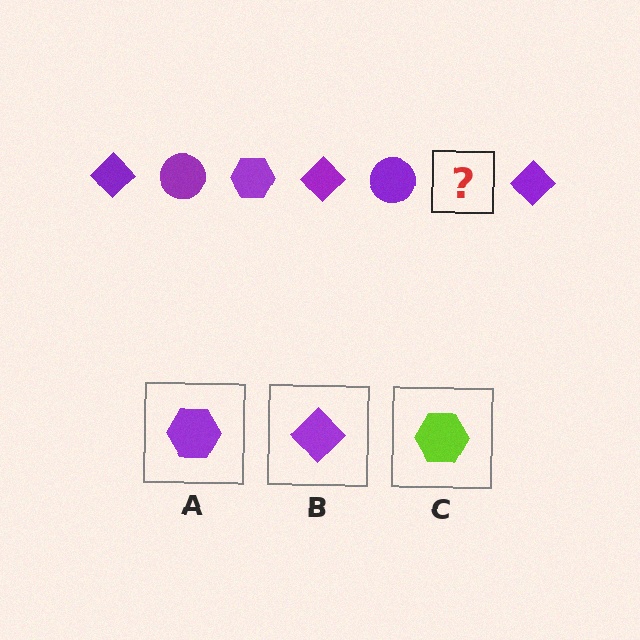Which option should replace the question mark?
Option A.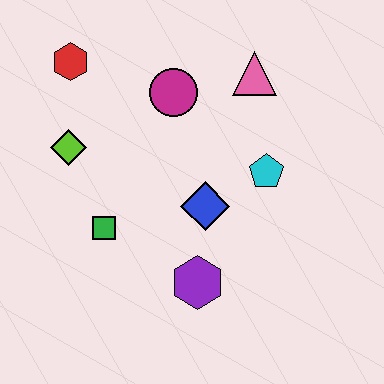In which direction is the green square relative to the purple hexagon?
The green square is to the left of the purple hexagon.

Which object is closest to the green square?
The lime diamond is closest to the green square.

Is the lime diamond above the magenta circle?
No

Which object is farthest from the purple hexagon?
The red hexagon is farthest from the purple hexagon.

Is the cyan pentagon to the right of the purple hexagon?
Yes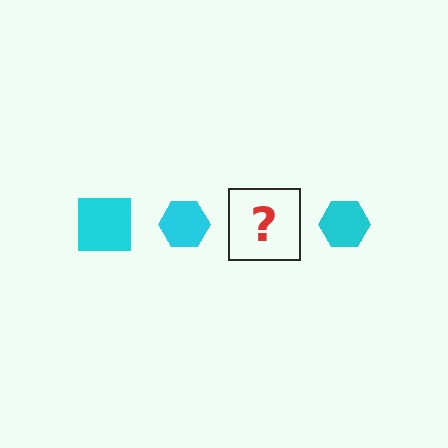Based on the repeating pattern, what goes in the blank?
The blank should be a cyan square.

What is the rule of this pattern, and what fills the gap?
The rule is that the pattern cycles through square, hexagon shapes in cyan. The gap should be filled with a cyan square.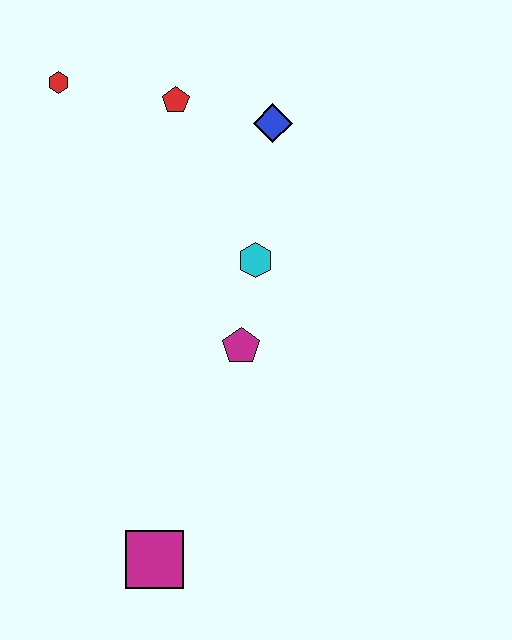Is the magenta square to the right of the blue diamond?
No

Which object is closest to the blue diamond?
The red pentagon is closest to the blue diamond.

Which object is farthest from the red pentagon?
The magenta square is farthest from the red pentagon.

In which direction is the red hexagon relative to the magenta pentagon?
The red hexagon is above the magenta pentagon.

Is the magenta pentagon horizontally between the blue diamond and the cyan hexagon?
No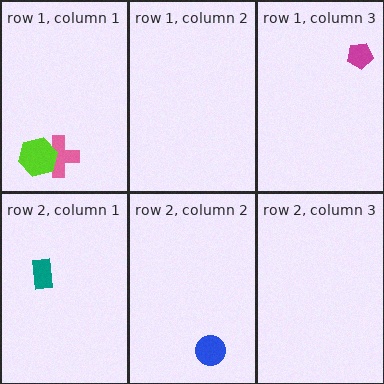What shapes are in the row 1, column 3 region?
The magenta pentagon.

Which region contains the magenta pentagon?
The row 1, column 3 region.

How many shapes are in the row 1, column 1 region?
2.